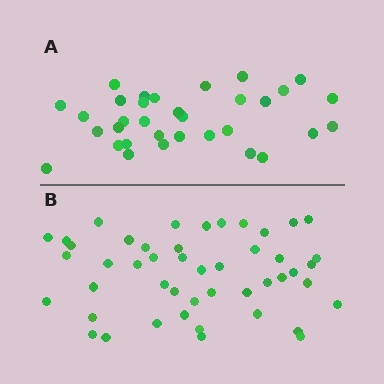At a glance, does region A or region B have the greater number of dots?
Region B (the bottom region) has more dots.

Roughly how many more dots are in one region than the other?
Region B has approximately 15 more dots than region A.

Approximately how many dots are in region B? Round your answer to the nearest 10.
About 50 dots. (The exact count is 47, which rounds to 50.)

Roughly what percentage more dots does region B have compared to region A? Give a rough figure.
About 40% more.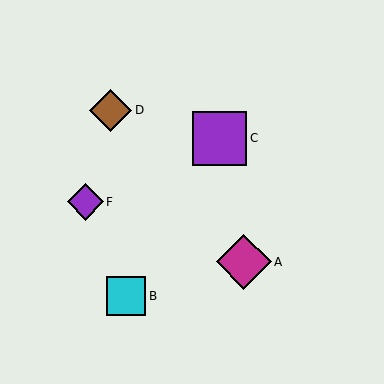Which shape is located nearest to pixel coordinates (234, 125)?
The purple square (labeled C) at (219, 138) is nearest to that location.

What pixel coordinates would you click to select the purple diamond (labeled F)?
Click at (85, 202) to select the purple diamond F.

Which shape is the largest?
The magenta diamond (labeled A) is the largest.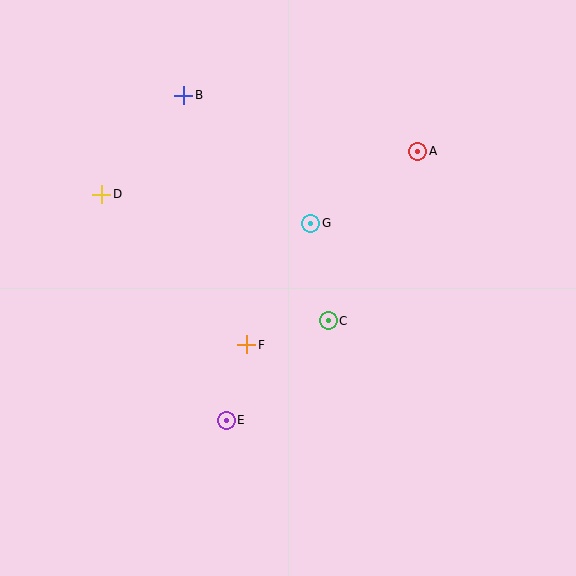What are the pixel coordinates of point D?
Point D is at (102, 194).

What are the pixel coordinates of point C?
Point C is at (328, 321).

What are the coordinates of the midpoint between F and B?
The midpoint between F and B is at (215, 220).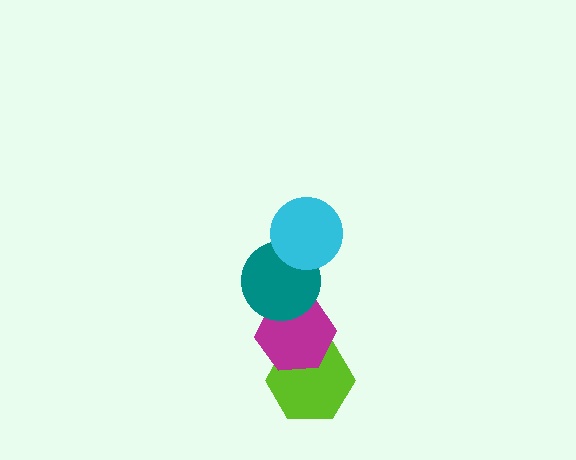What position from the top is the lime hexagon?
The lime hexagon is 4th from the top.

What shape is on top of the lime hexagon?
The magenta hexagon is on top of the lime hexagon.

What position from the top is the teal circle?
The teal circle is 2nd from the top.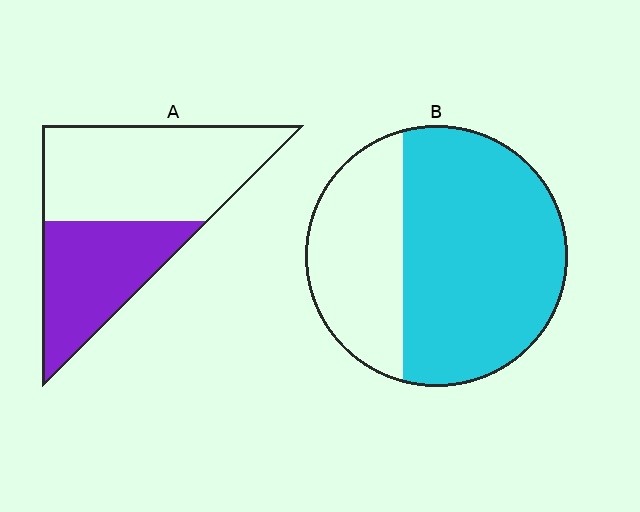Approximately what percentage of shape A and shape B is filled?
A is approximately 40% and B is approximately 65%.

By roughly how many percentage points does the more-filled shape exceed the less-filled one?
By roughly 25 percentage points (B over A).